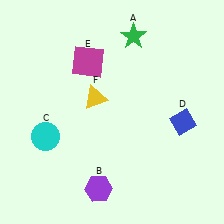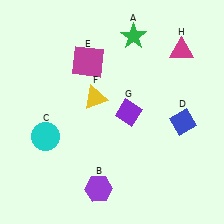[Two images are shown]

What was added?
A purple diamond (G), a magenta triangle (H) were added in Image 2.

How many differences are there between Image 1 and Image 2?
There are 2 differences between the two images.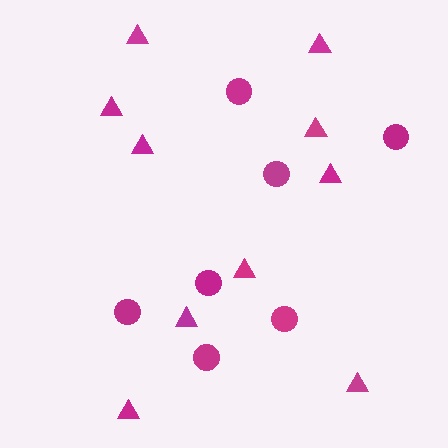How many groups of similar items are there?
There are 2 groups: one group of triangles (10) and one group of circles (7).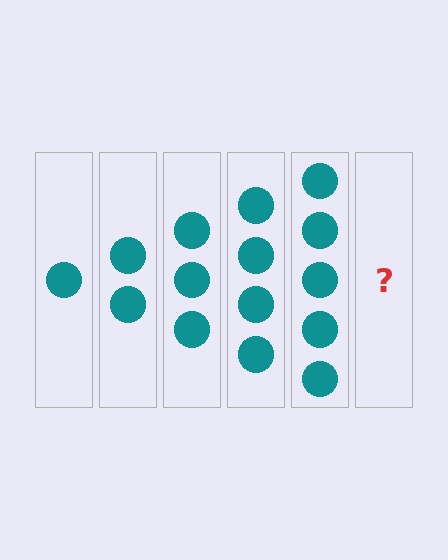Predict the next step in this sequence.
The next step is 6 circles.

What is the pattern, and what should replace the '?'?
The pattern is that each step adds one more circle. The '?' should be 6 circles.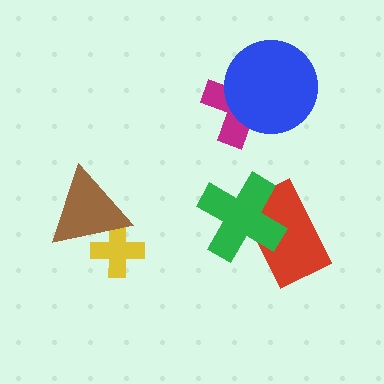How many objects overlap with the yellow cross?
1 object overlaps with the yellow cross.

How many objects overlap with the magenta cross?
1 object overlaps with the magenta cross.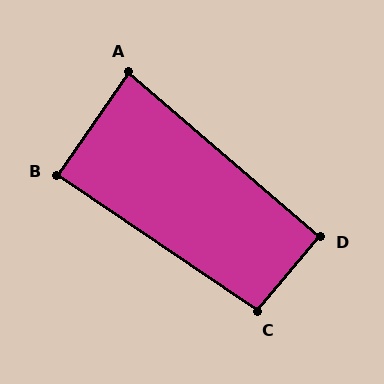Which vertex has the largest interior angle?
C, at approximately 96 degrees.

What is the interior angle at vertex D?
Approximately 90 degrees (approximately right).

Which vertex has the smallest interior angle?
A, at approximately 84 degrees.